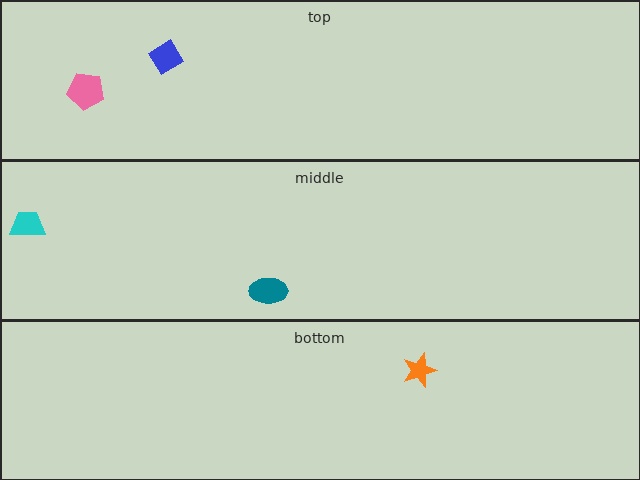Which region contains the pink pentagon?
The top region.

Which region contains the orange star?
The bottom region.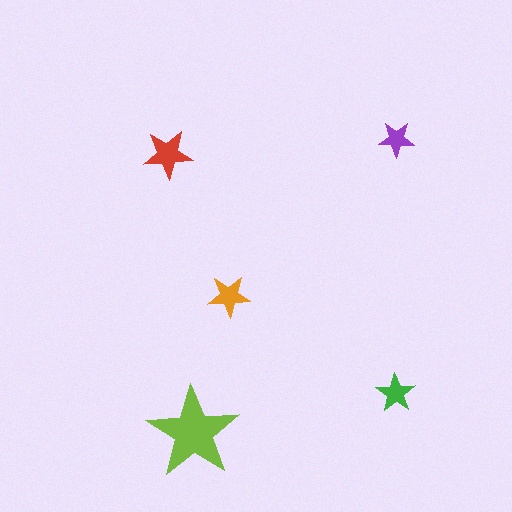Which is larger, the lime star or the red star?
The lime one.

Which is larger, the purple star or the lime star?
The lime one.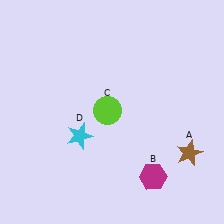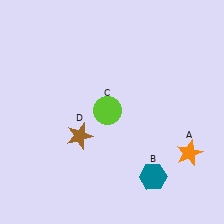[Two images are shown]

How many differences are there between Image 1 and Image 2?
There are 3 differences between the two images.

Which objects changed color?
A changed from brown to orange. B changed from magenta to teal. D changed from cyan to brown.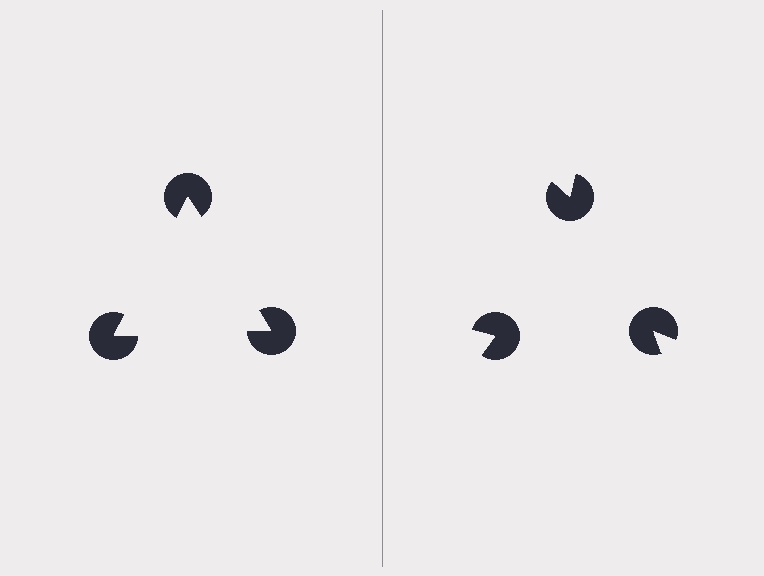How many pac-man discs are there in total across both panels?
6 — 3 on each side.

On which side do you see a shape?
An illusory triangle appears on the left side. On the right side the wedge cuts are rotated, so no coherent shape forms.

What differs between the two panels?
The pac-man discs are positioned identically on both sides; only the wedge orientations differ. On the left they align to a triangle; on the right they are misaligned.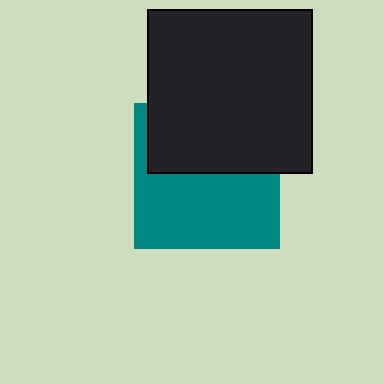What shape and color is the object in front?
The object in front is a black square.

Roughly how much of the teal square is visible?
About half of it is visible (roughly 57%).